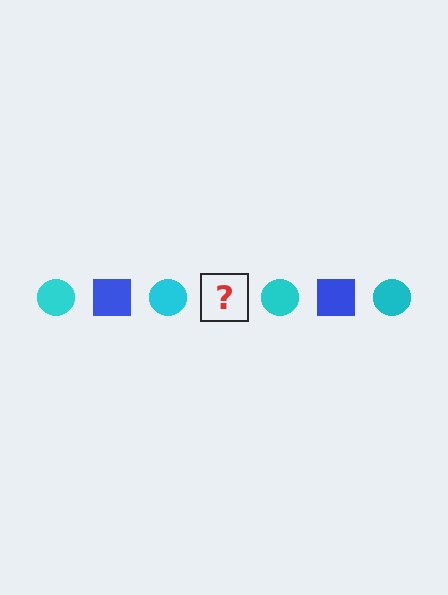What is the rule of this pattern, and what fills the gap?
The rule is that the pattern alternates between cyan circle and blue square. The gap should be filled with a blue square.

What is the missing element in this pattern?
The missing element is a blue square.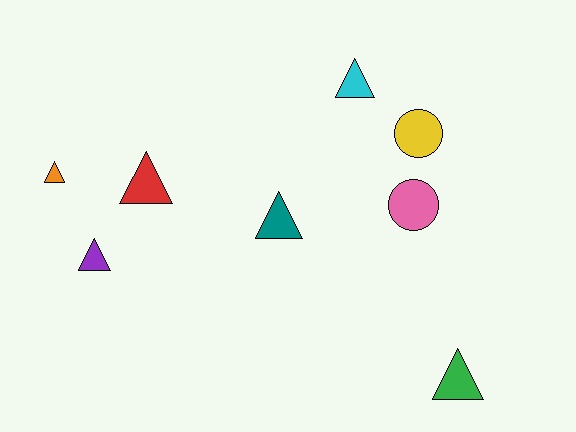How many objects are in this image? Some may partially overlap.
There are 8 objects.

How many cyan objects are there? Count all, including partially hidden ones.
There is 1 cyan object.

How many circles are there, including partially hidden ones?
There are 2 circles.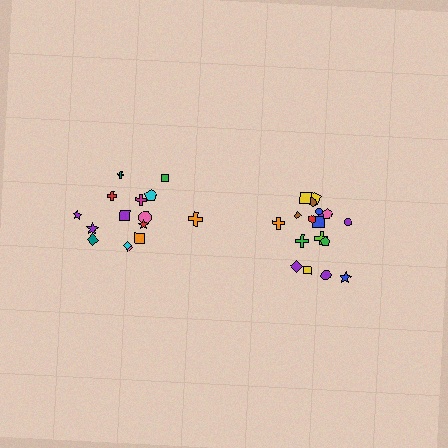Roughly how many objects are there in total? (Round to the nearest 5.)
Roughly 35 objects in total.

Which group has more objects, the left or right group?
The right group.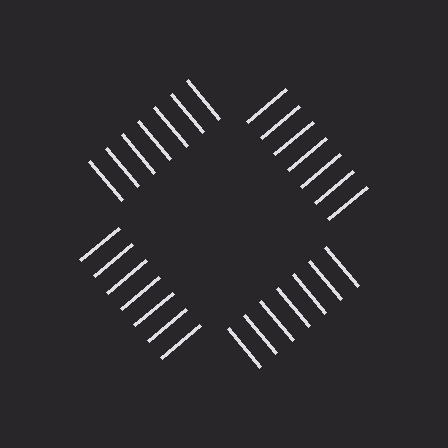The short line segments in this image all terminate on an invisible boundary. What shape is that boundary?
An illusory square — the line segments terminate on its edges but no continuous stroke is drawn.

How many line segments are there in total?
28 — 7 along each of the 4 edges.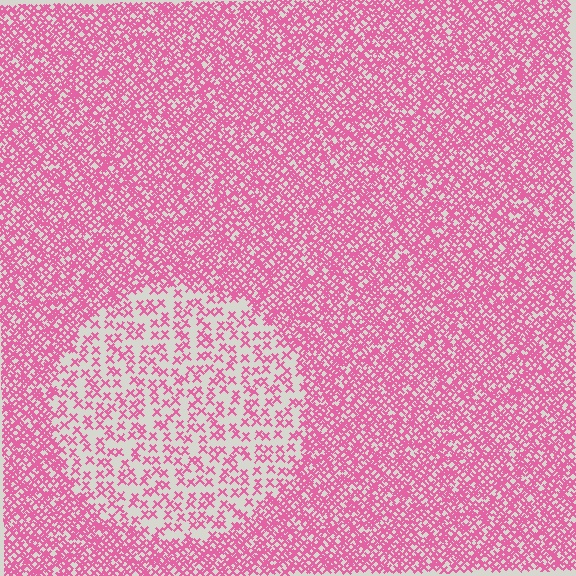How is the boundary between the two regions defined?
The boundary is defined by a change in element density (approximately 2.6x ratio). All elements are the same color, size, and shape.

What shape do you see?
I see a circle.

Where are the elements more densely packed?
The elements are more densely packed outside the circle boundary.